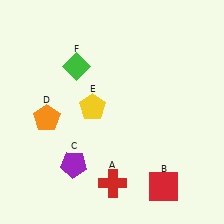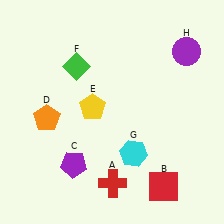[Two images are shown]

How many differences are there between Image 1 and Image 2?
There are 2 differences between the two images.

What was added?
A cyan hexagon (G), a purple circle (H) were added in Image 2.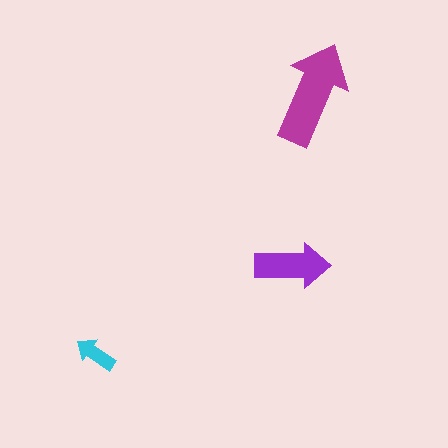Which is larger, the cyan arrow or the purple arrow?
The purple one.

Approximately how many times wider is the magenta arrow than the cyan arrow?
About 2.5 times wider.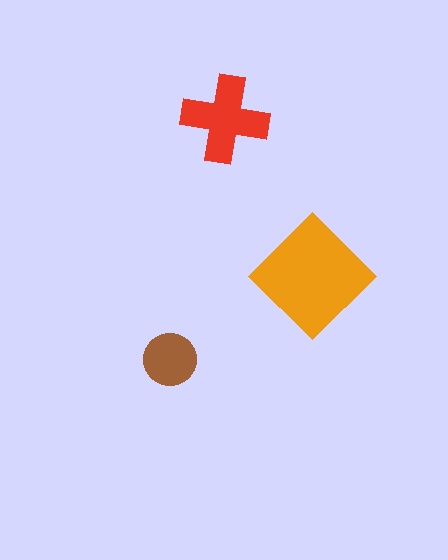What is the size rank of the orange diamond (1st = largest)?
1st.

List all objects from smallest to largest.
The brown circle, the red cross, the orange diamond.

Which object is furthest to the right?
The orange diamond is rightmost.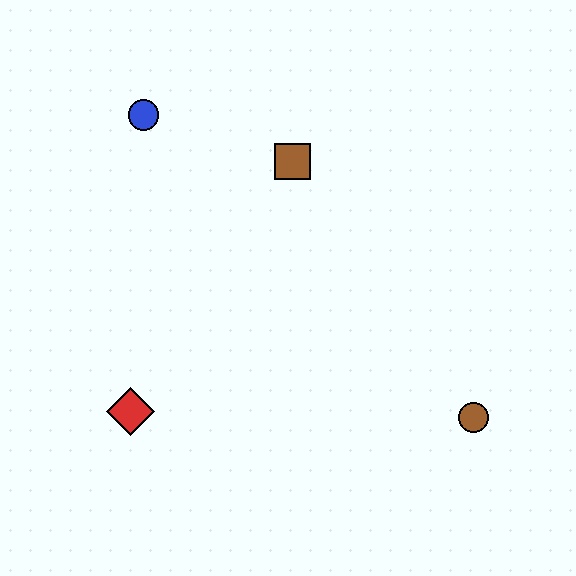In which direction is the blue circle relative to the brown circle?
The blue circle is to the left of the brown circle.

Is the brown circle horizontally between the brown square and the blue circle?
No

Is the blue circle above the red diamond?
Yes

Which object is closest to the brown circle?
The brown square is closest to the brown circle.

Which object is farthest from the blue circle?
The brown circle is farthest from the blue circle.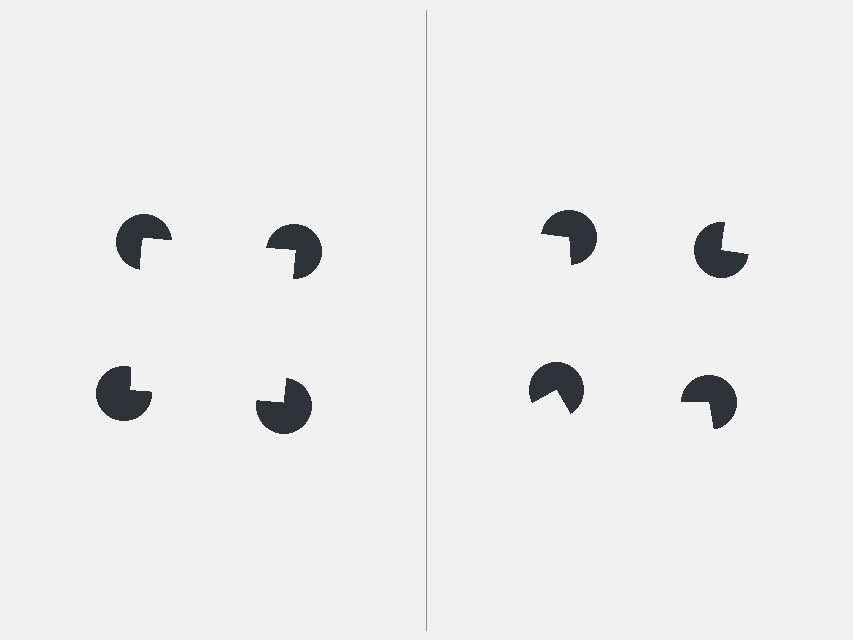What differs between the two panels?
The pac-man discs are positioned identically on both sides; only the wedge orientations differ. On the left they align to a square; on the right they are misaligned.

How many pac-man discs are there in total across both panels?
8 — 4 on each side.